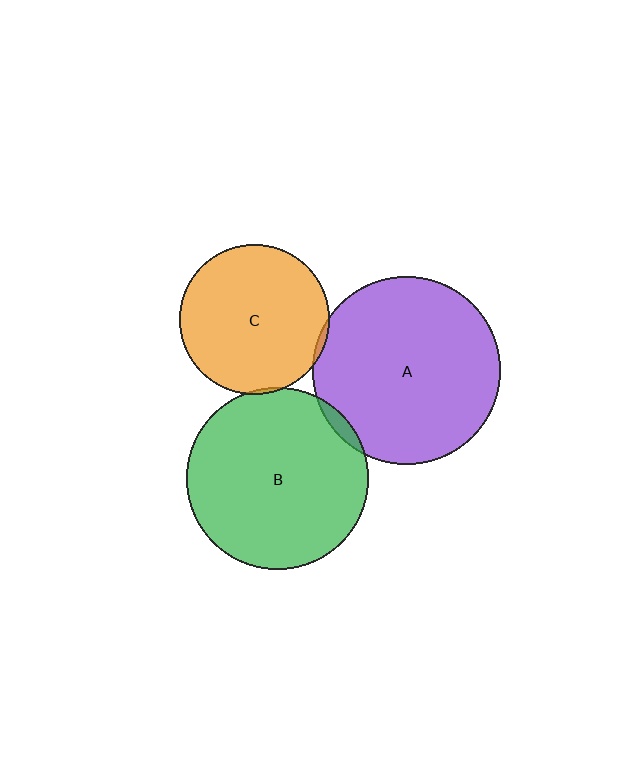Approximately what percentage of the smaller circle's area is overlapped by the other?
Approximately 5%.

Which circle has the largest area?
Circle A (purple).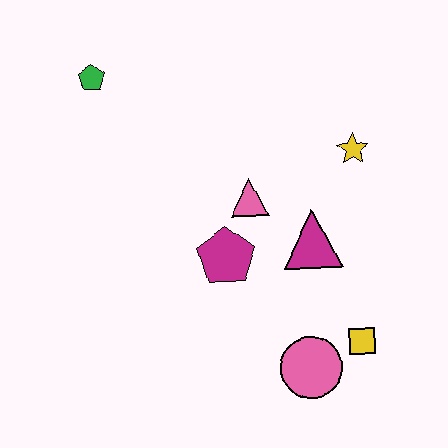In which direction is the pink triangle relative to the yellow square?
The pink triangle is above the yellow square.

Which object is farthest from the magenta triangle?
The green pentagon is farthest from the magenta triangle.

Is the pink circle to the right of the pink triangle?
Yes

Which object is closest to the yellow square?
The pink circle is closest to the yellow square.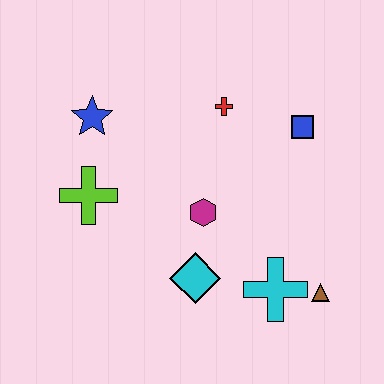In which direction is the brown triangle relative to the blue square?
The brown triangle is below the blue square.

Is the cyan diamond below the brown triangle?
No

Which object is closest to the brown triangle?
The cyan cross is closest to the brown triangle.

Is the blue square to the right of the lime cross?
Yes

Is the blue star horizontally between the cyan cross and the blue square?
No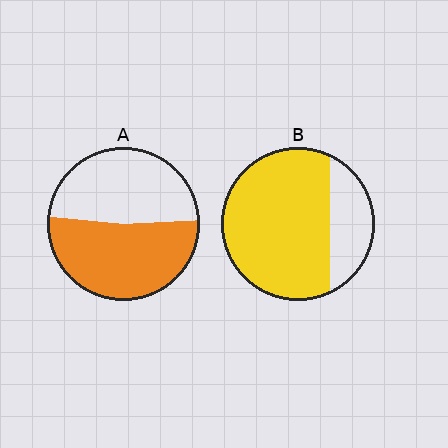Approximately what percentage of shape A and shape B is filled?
A is approximately 50% and B is approximately 75%.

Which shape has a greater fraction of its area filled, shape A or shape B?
Shape B.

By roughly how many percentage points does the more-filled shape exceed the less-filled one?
By roughly 25 percentage points (B over A).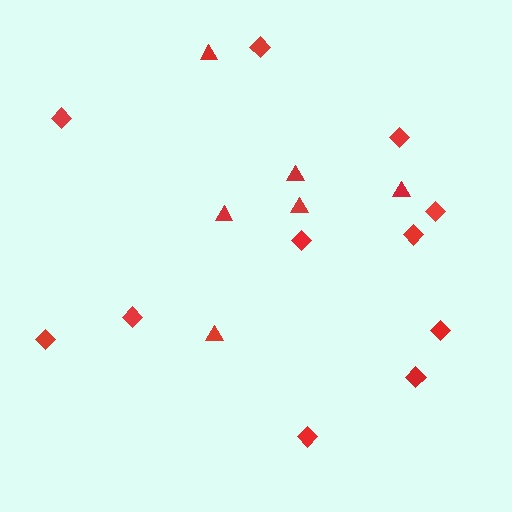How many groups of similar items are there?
There are 2 groups: one group of diamonds (11) and one group of triangles (6).